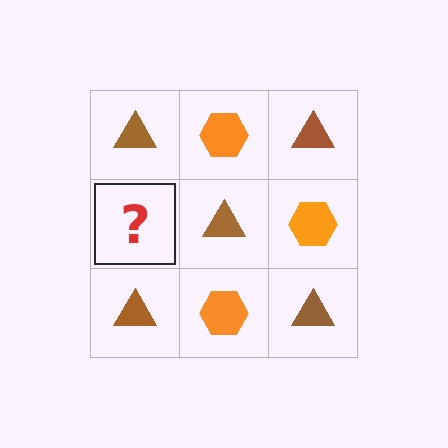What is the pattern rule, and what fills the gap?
The rule is that it alternates brown triangle and orange hexagon in a checkerboard pattern. The gap should be filled with an orange hexagon.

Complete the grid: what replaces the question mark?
The question mark should be replaced with an orange hexagon.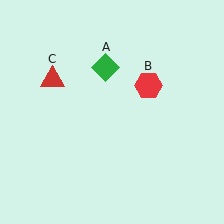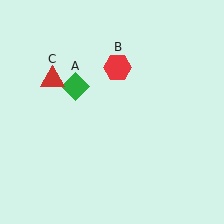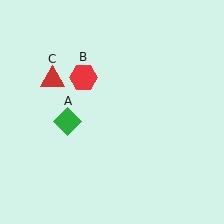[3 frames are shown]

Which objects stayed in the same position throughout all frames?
Red triangle (object C) remained stationary.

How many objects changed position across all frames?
2 objects changed position: green diamond (object A), red hexagon (object B).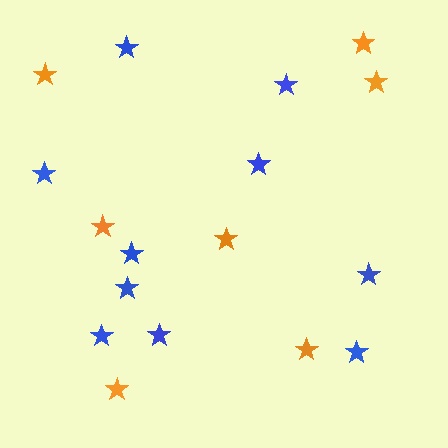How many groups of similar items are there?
There are 2 groups: one group of blue stars (10) and one group of orange stars (7).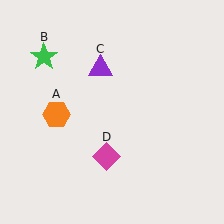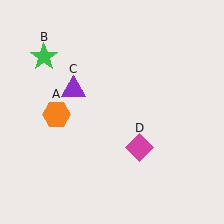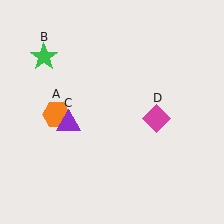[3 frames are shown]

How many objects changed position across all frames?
2 objects changed position: purple triangle (object C), magenta diamond (object D).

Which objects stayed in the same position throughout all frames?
Orange hexagon (object A) and green star (object B) remained stationary.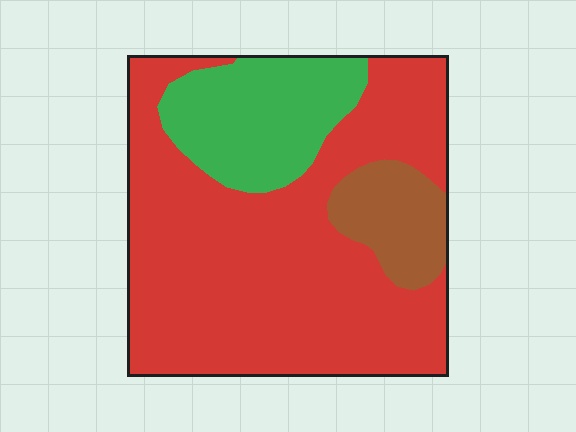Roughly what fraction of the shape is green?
Green takes up about one fifth (1/5) of the shape.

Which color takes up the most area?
Red, at roughly 70%.